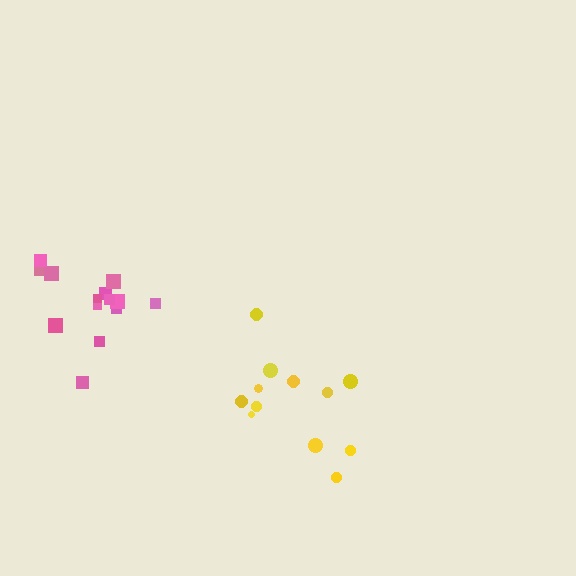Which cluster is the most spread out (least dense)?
Yellow.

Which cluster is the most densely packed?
Pink.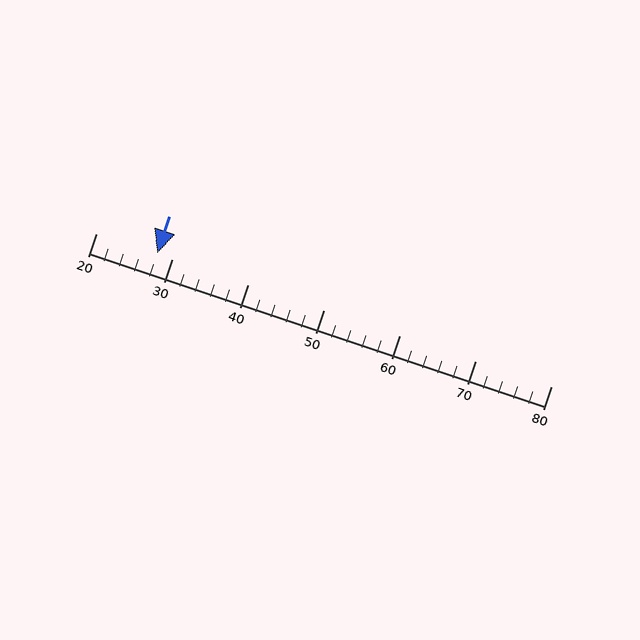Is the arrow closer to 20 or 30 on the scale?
The arrow is closer to 30.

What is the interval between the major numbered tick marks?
The major tick marks are spaced 10 units apart.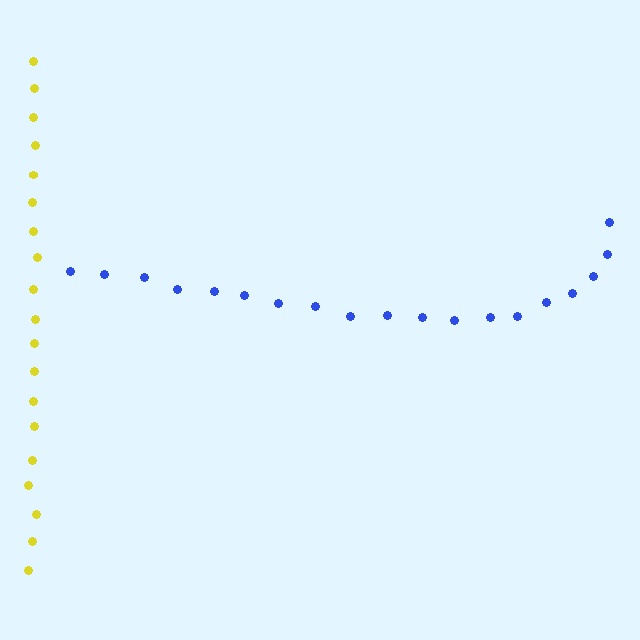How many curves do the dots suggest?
There are 2 distinct paths.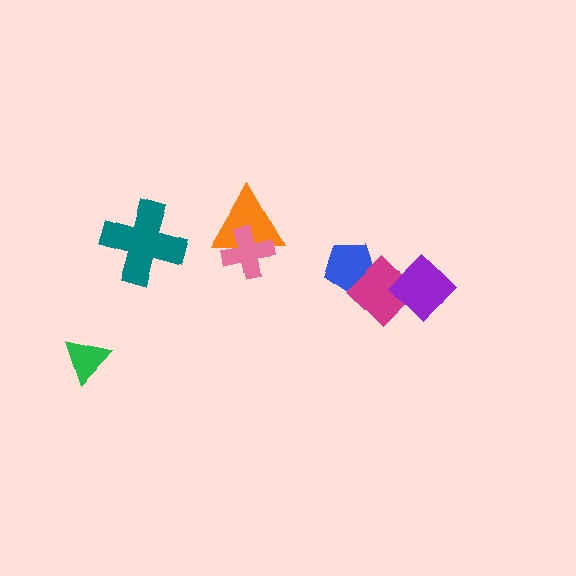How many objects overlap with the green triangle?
0 objects overlap with the green triangle.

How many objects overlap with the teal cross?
0 objects overlap with the teal cross.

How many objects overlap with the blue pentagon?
1 object overlaps with the blue pentagon.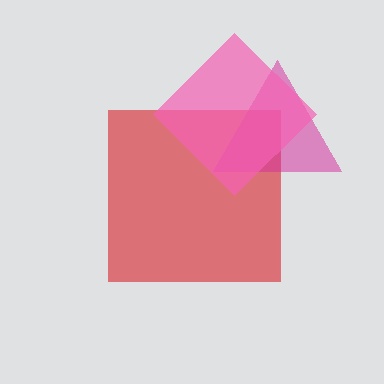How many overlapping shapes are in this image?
There are 3 overlapping shapes in the image.